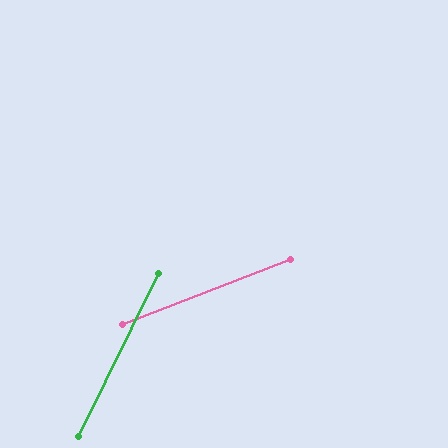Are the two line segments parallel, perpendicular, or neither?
Neither parallel nor perpendicular — they differ by about 43°.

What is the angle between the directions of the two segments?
Approximately 43 degrees.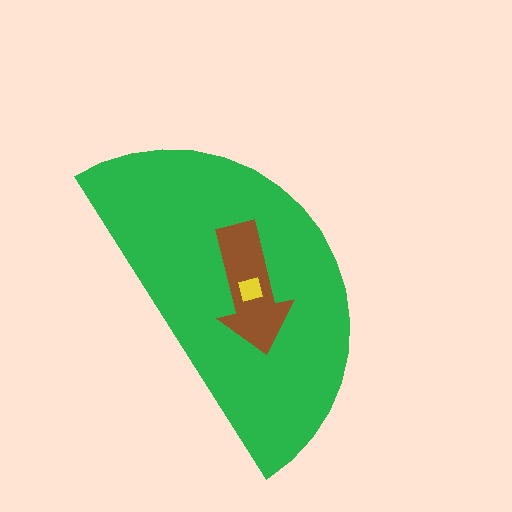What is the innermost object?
The yellow square.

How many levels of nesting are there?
3.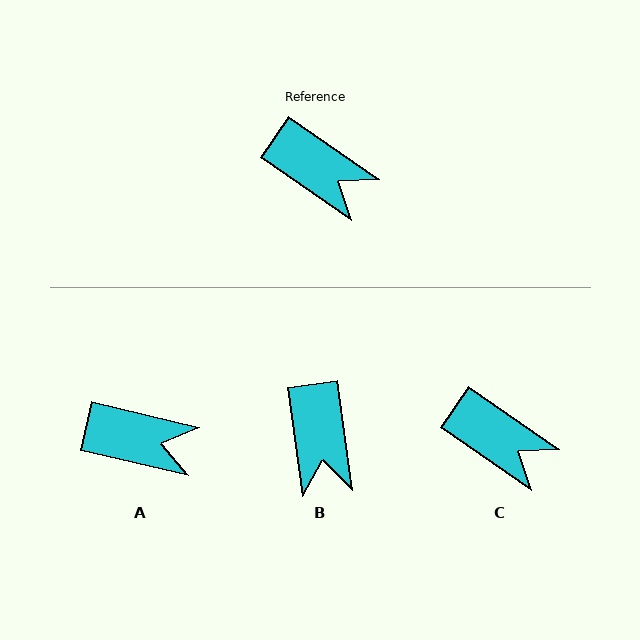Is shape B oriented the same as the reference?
No, it is off by about 48 degrees.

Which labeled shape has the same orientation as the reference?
C.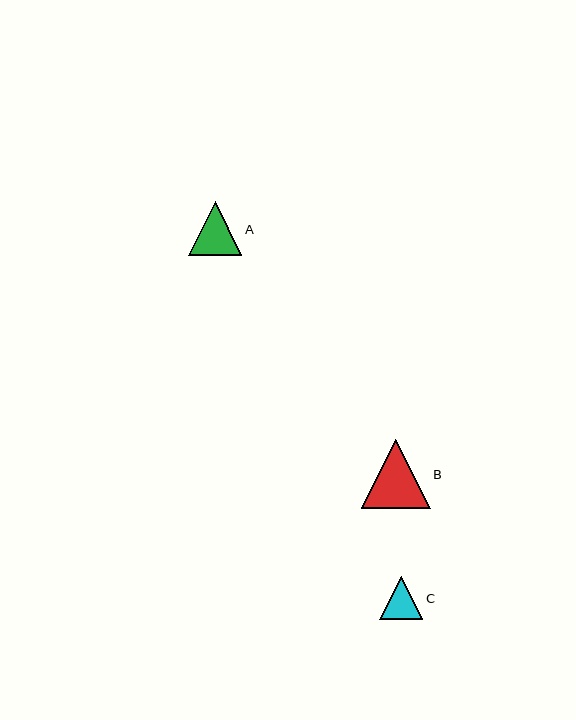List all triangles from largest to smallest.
From largest to smallest: B, A, C.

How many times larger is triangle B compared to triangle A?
Triangle B is approximately 1.3 times the size of triangle A.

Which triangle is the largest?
Triangle B is the largest with a size of approximately 69 pixels.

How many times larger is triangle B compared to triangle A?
Triangle B is approximately 1.3 times the size of triangle A.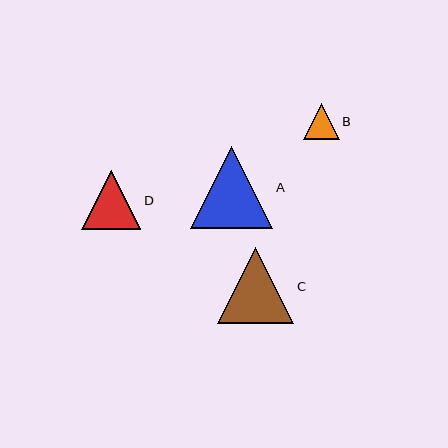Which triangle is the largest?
Triangle A is the largest with a size of approximately 82 pixels.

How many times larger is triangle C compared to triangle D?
Triangle C is approximately 1.3 times the size of triangle D.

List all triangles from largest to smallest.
From largest to smallest: A, C, D, B.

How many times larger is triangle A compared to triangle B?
Triangle A is approximately 2.3 times the size of triangle B.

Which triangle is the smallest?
Triangle B is the smallest with a size of approximately 35 pixels.